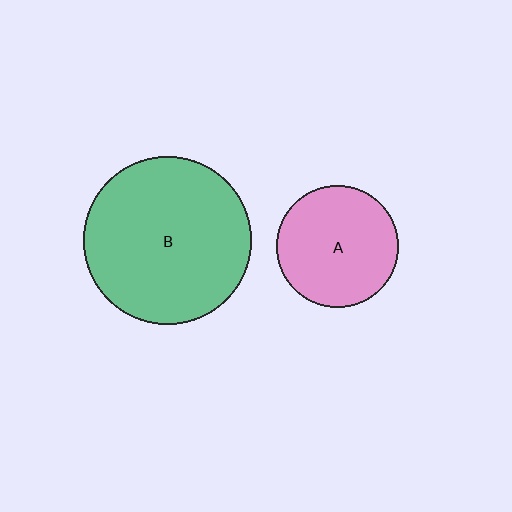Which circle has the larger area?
Circle B (green).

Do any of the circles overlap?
No, none of the circles overlap.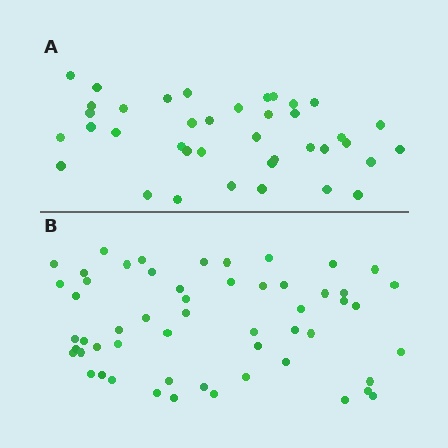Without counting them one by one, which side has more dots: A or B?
Region B (the bottom region) has more dots.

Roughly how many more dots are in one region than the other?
Region B has approximately 15 more dots than region A.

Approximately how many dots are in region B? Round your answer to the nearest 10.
About 60 dots. (The exact count is 55, which rounds to 60.)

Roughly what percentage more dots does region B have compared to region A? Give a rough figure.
About 40% more.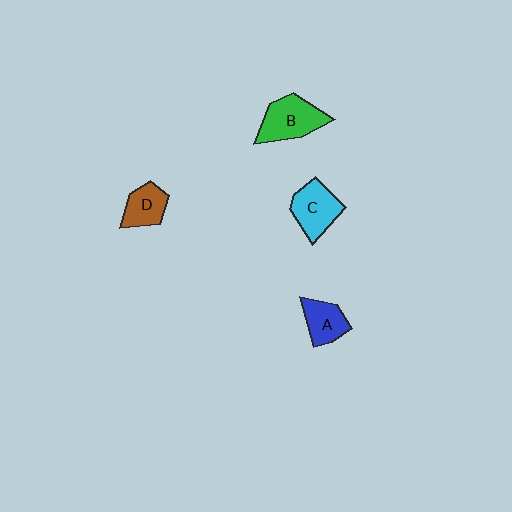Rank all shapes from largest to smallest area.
From largest to smallest: B (green), C (cyan), A (blue), D (brown).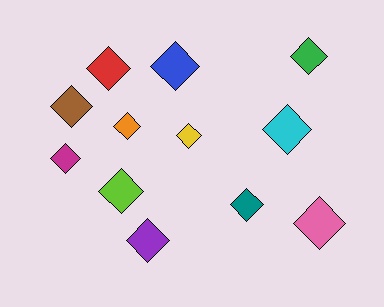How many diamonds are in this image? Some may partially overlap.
There are 12 diamonds.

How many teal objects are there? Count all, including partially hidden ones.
There is 1 teal object.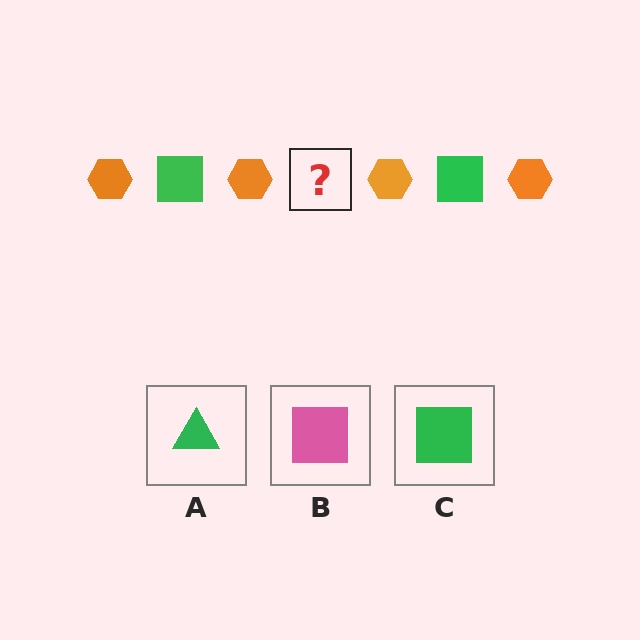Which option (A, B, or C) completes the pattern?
C.